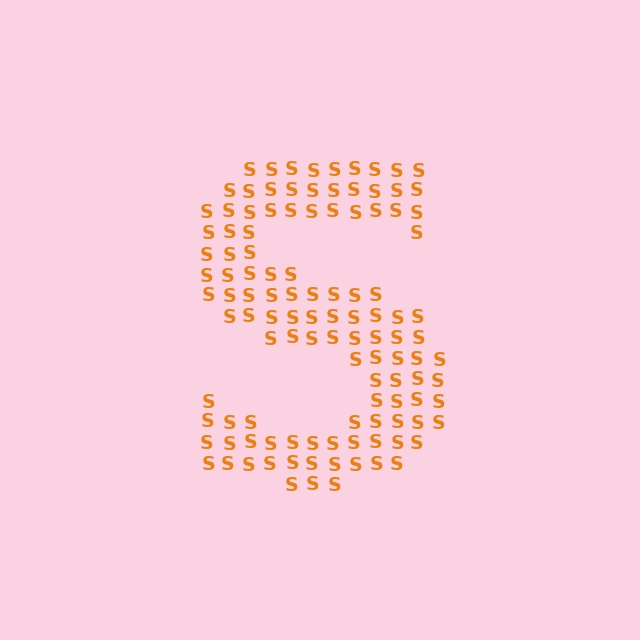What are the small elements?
The small elements are letter S's.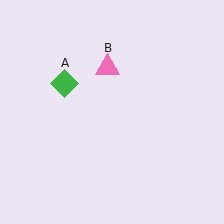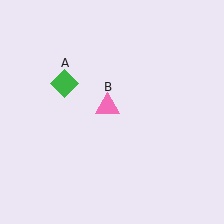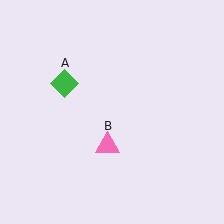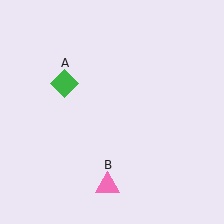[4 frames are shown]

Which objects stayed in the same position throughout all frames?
Green diamond (object A) remained stationary.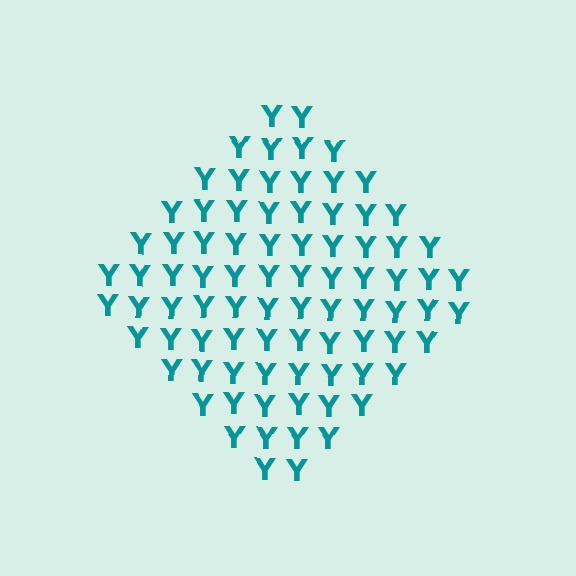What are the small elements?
The small elements are letter Y's.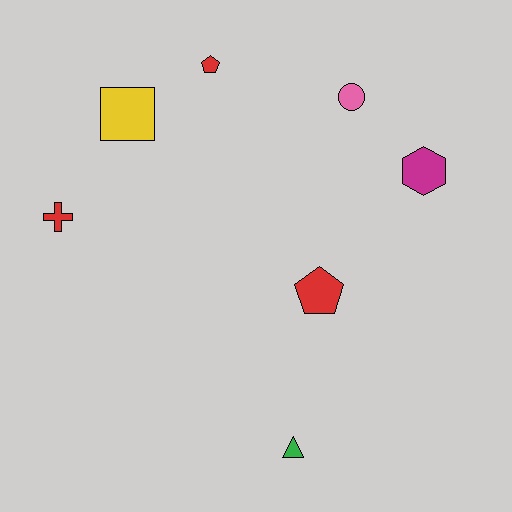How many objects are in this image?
There are 7 objects.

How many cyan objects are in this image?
There are no cyan objects.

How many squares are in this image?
There is 1 square.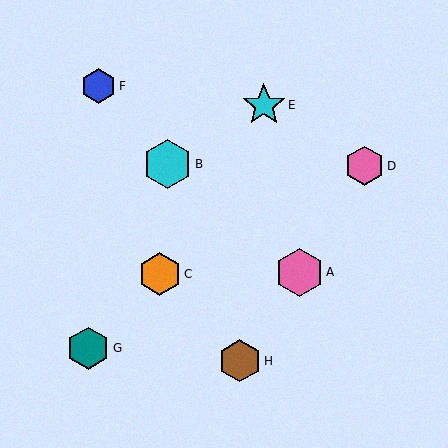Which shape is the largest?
The cyan hexagon (labeled B) is the largest.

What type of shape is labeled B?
Shape B is a cyan hexagon.